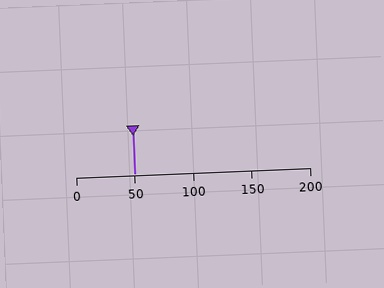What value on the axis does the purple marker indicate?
The marker indicates approximately 50.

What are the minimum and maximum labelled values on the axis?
The axis runs from 0 to 200.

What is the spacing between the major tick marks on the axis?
The major ticks are spaced 50 apart.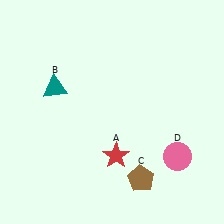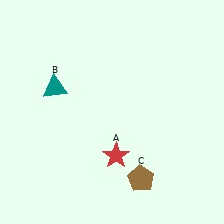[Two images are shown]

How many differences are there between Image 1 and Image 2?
There is 1 difference between the two images.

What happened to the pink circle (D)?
The pink circle (D) was removed in Image 2. It was in the bottom-right area of Image 1.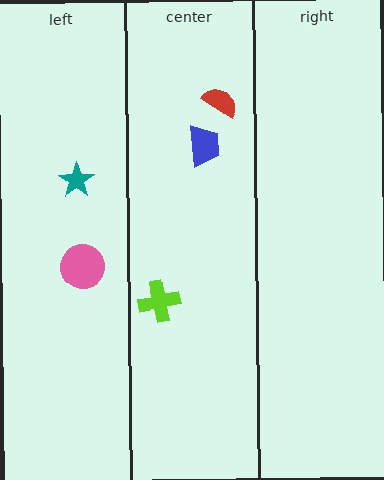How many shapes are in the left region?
2.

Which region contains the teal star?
The left region.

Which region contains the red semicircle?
The center region.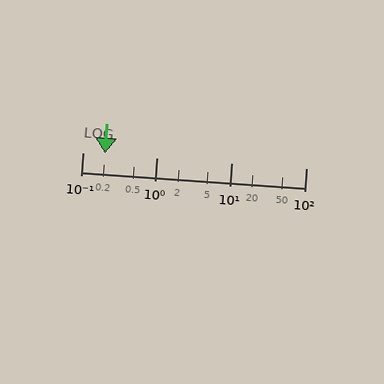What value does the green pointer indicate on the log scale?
The pointer indicates approximately 0.2.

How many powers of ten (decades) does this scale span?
The scale spans 3 decades, from 0.1 to 100.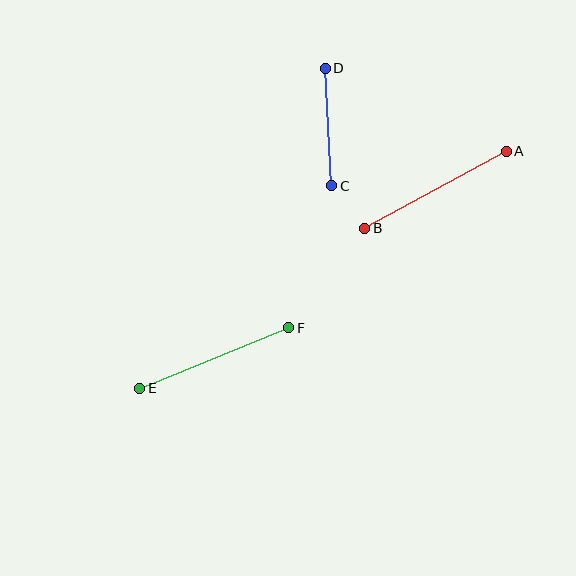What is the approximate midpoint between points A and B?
The midpoint is at approximately (435, 190) pixels.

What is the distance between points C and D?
The distance is approximately 117 pixels.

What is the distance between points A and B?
The distance is approximately 161 pixels.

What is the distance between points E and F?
The distance is approximately 161 pixels.